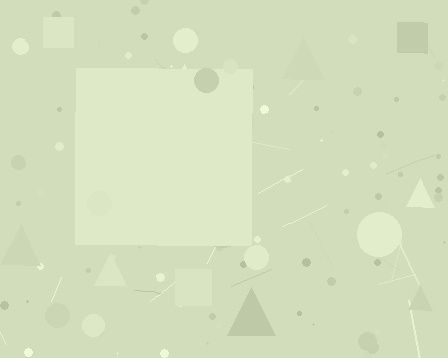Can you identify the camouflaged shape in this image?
The camouflaged shape is a square.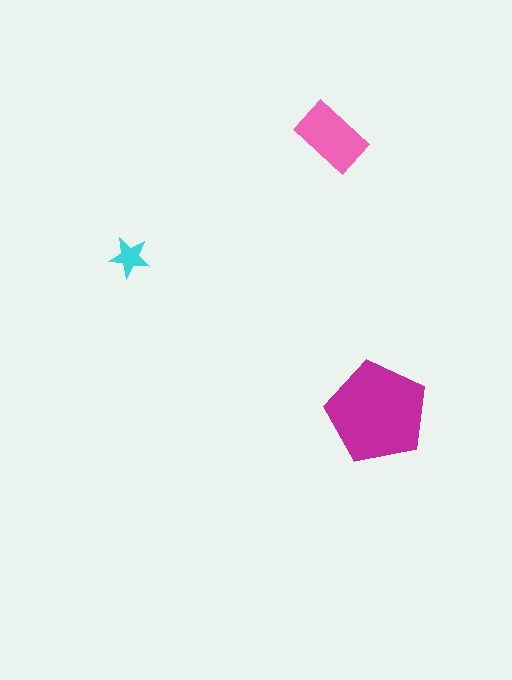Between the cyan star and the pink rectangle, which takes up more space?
The pink rectangle.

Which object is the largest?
The magenta pentagon.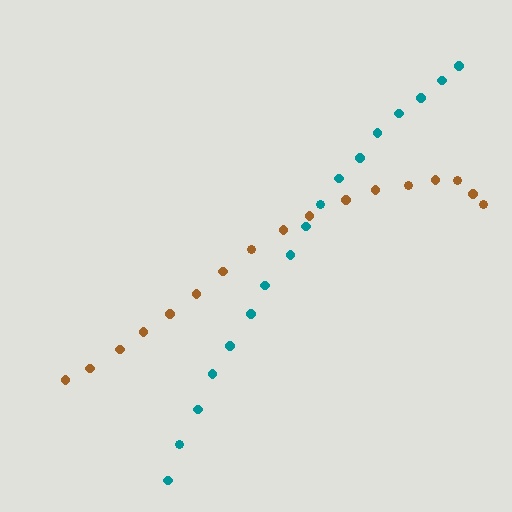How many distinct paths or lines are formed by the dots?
There are 2 distinct paths.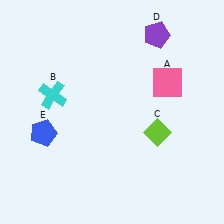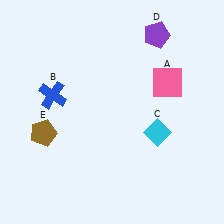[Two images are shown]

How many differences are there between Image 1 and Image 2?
There are 3 differences between the two images.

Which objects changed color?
B changed from cyan to blue. C changed from lime to cyan. E changed from blue to brown.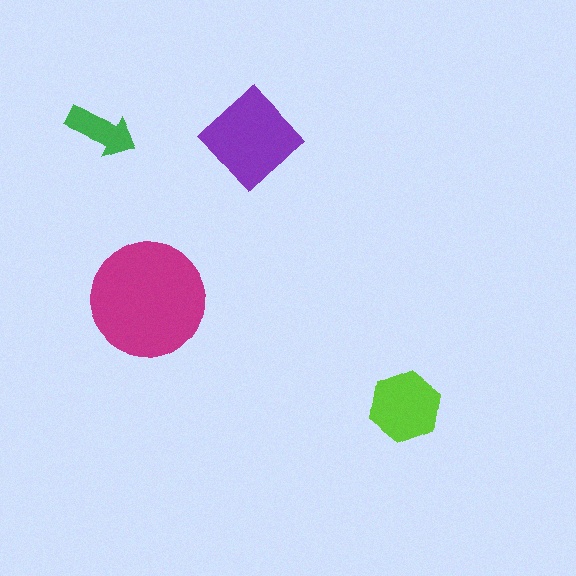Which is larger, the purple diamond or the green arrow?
The purple diamond.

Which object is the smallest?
The green arrow.